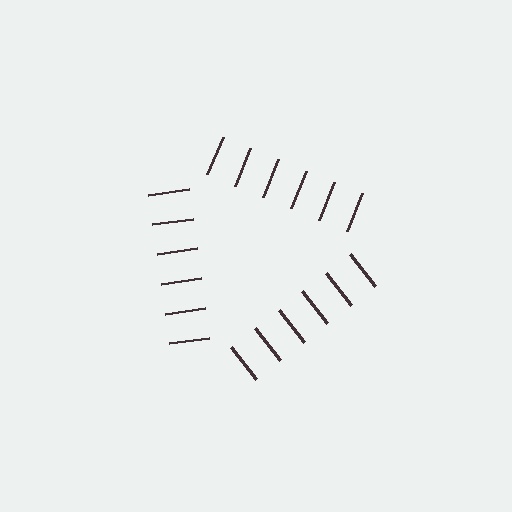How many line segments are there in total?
18 — 6 along each of the 3 edges.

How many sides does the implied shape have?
3 sides — the line-ends trace a triangle.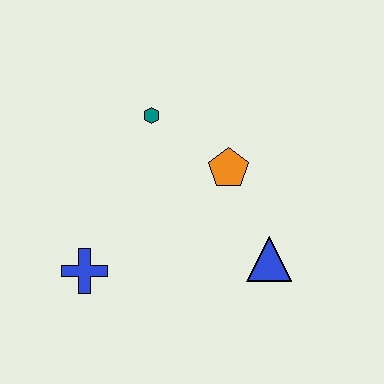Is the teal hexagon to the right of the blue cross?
Yes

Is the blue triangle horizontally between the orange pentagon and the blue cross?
No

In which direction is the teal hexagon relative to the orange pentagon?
The teal hexagon is to the left of the orange pentagon.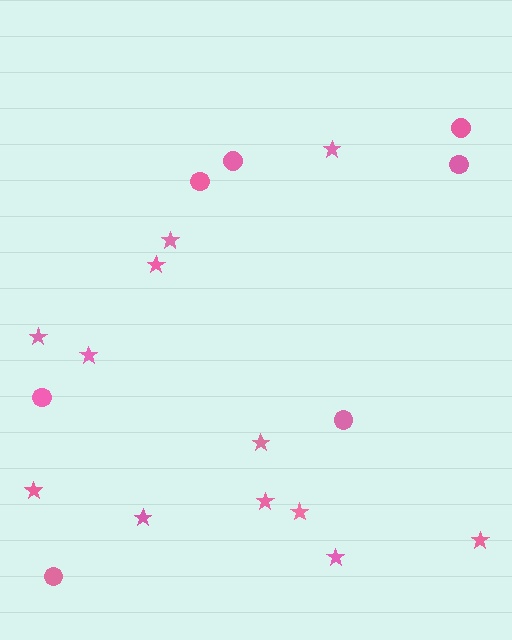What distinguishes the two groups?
There are 2 groups: one group of circles (7) and one group of stars (12).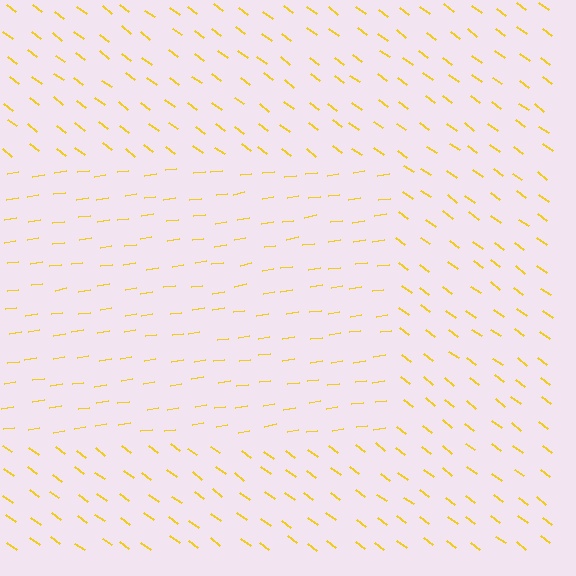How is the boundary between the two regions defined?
The boundary is defined purely by a change in line orientation (approximately 45 degrees difference). All lines are the same color and thickness.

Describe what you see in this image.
The image is filled with small yellow line segments. A rectangle region in the image has lines oriented differently from the surrounding lines, creating a visible texture boundary.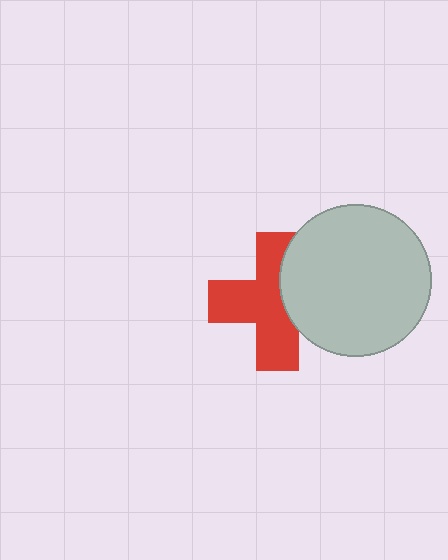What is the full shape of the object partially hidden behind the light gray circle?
The partially hidden object is a red cross.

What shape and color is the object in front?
The object in front is a light gray circle.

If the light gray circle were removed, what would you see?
You would see the complete red cross.